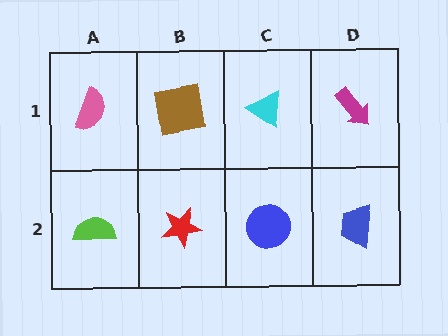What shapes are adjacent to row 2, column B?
A brown square (row 1, column B), a lime semicircle (row 2, column A), a blue circle (row 2, column C).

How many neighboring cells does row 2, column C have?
3.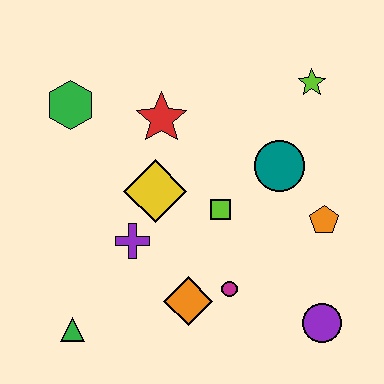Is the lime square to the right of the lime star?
No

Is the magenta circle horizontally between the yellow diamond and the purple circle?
Yes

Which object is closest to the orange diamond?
The magenta circle is closest to the orange diamond.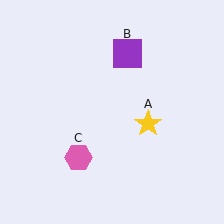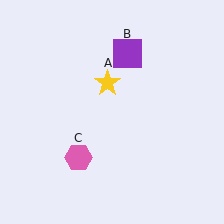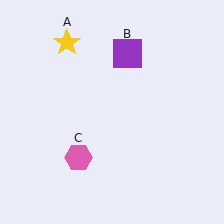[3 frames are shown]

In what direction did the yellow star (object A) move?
The yellow star (object A) moved up and to the left.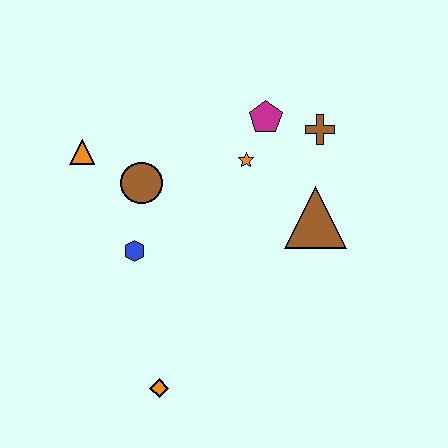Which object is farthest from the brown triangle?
The orange triangle is farthest from the brown triangle.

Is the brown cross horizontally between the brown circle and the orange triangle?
No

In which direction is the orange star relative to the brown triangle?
The orange star is to the left of the brown triangle.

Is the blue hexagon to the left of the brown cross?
Yes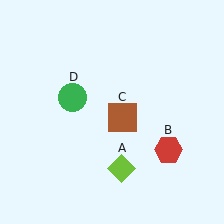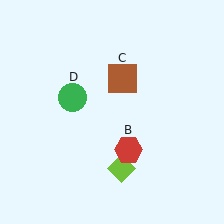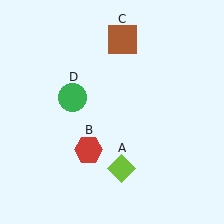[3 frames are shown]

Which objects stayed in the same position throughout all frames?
Lime diamond (object A) and green circle (object D) remained stationary.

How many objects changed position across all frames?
2 objects changed position: red hexagon (object B), brown square (object C).